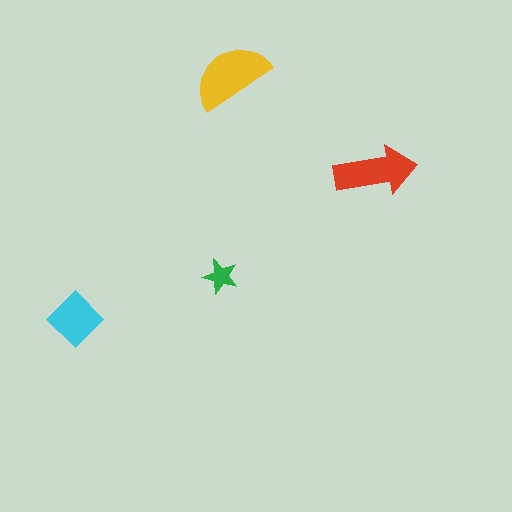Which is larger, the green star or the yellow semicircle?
The yellow semicircle.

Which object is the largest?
The yellow semicircle.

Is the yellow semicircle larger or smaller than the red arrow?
Larger.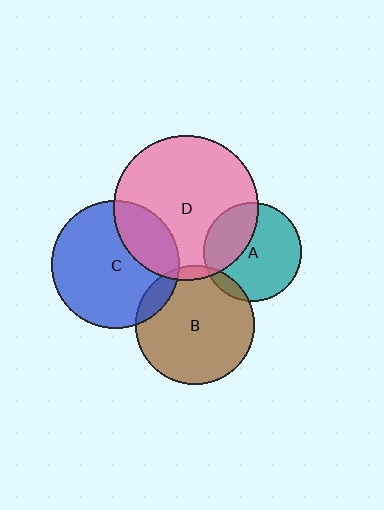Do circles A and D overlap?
Yes.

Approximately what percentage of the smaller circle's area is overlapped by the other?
Approximately 35%.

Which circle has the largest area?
Circle D (pink).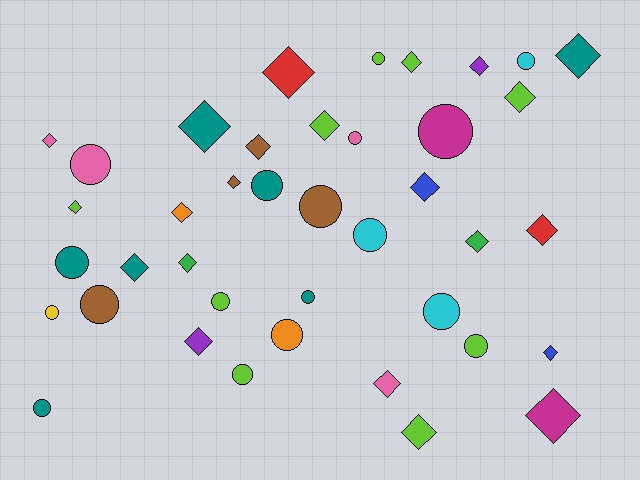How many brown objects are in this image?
There are 4 brown objects.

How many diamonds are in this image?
There are 22 diamonds.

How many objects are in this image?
There are 40 objects.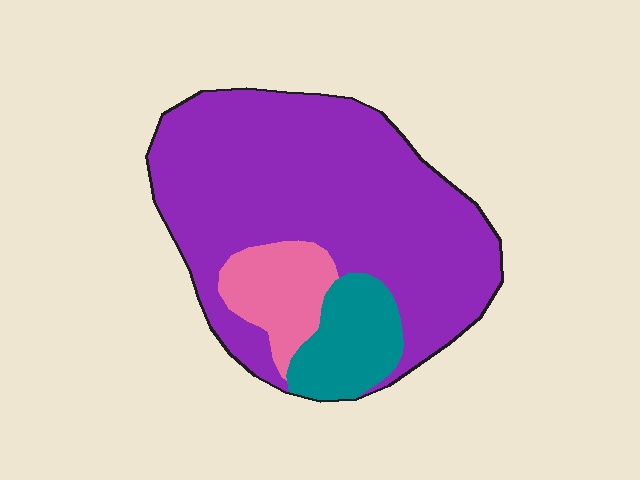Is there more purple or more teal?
Purple.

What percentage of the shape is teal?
Teal takes up about one eighth (1/8) of the shape.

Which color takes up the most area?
Purple, at roughly 75%.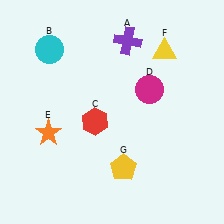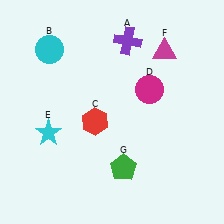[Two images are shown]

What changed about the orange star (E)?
In Image 1, E is orange. In Image 2, it changed to cyan.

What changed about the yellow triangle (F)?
In Image 1, F is yellow. In Image 2, it changed to magenta.